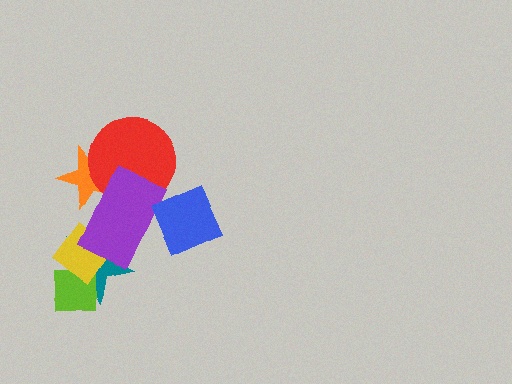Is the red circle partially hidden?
Yes, it is partially covered by another shape.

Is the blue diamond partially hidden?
No, no other shape covers it.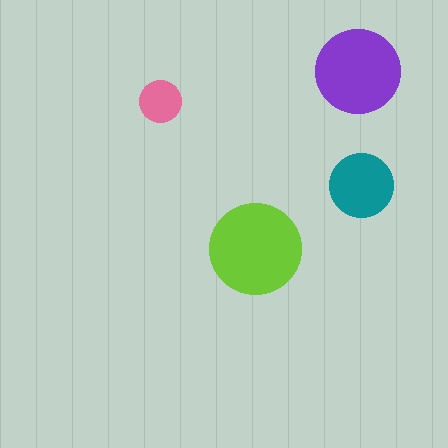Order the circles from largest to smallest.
the lime one, the purple one, the teal one, the pink one.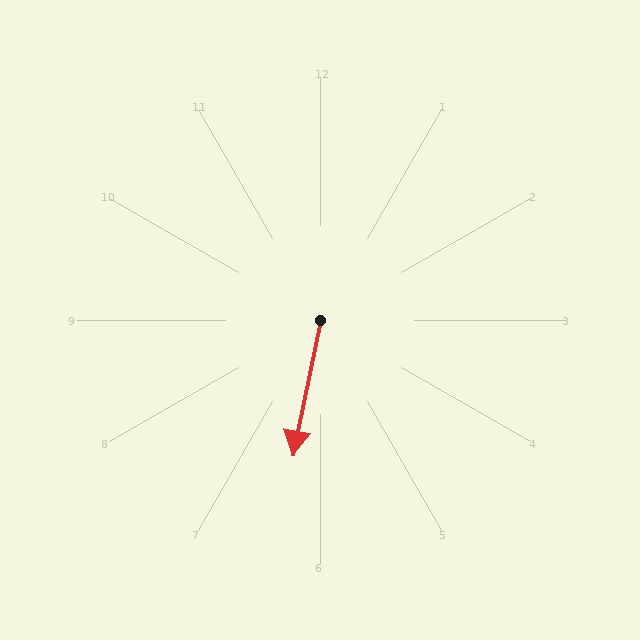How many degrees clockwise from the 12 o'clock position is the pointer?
Approximately 192 degrees.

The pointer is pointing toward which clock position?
Roughly 6 o'clock.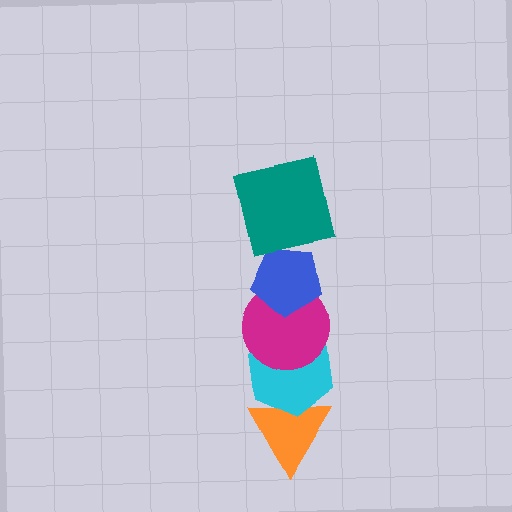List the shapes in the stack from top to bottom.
From top to bottom: the teal square, the blue pentagon, the magenta circle, the cyan hexagon, the orange triangle.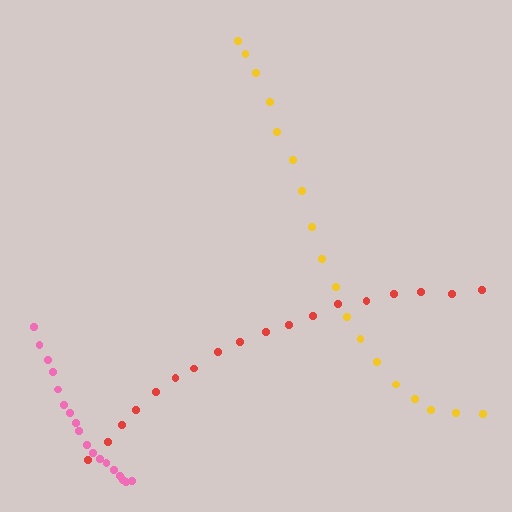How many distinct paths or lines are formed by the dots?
There are 3 distinct paths.